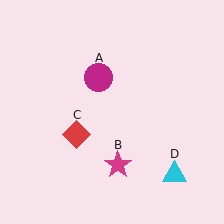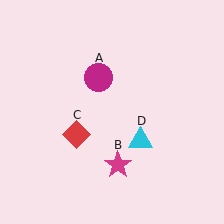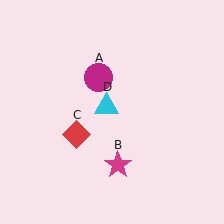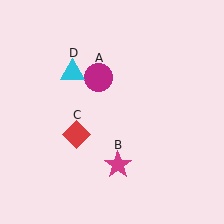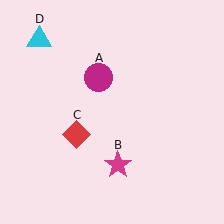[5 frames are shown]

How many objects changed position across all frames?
1 object changed position: cyan triangle (object D).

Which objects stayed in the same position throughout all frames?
Magenta circle (object A) and magenta star (object B) and red diamond (object C) remained stationary.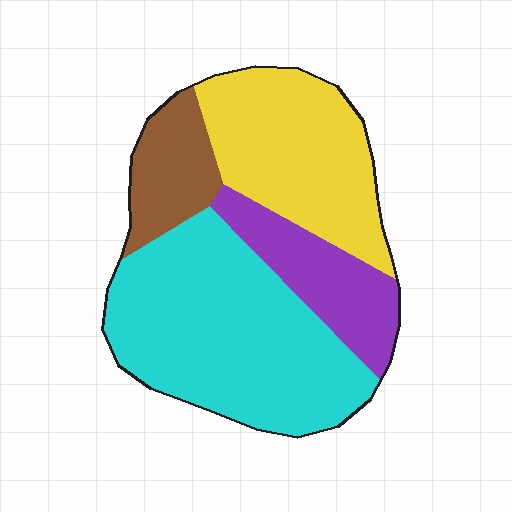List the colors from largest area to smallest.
From largest to smallest: cyan, yellow, purple, brown.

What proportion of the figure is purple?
Purple covers around 15% of the figure.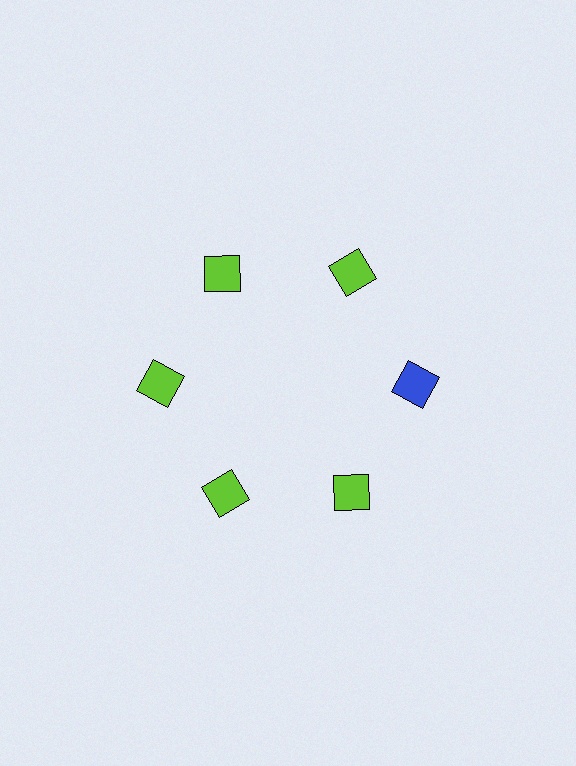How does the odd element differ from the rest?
It has a different color: blue instead of lime.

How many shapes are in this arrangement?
There are 6 shapes arranged in a ring pattern.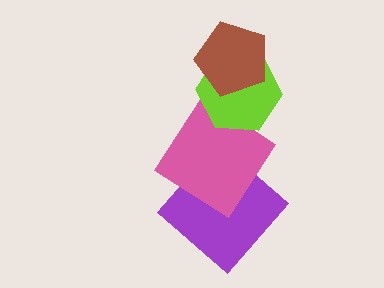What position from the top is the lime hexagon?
The lime hexagon is 2nd from the top.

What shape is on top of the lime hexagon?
The brown pentagon is on top of the lime hexagon.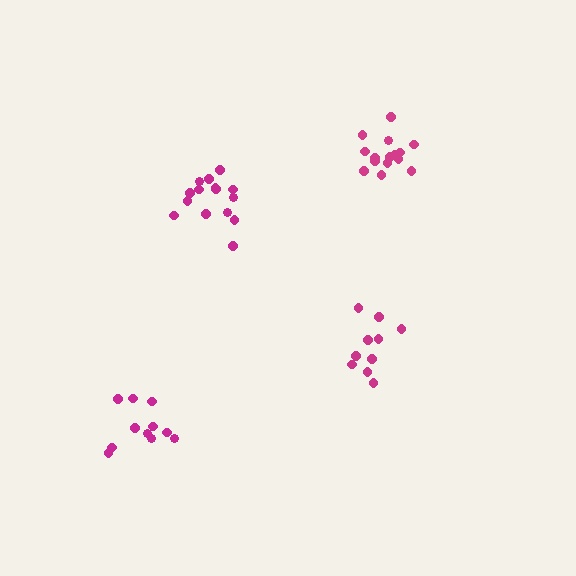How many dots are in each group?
Group 1: 10 dots, Group 2: 15 dots, Group 3: 15 dots, Group 4: 11 dots (51 total).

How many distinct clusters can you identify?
There are 4 distinct clusters.